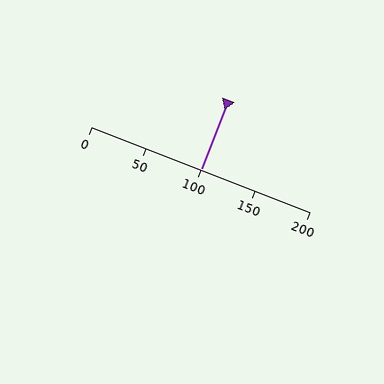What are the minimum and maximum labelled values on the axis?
The axis runs from 0 to 200.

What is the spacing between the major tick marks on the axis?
The major ticks are spaced 50 apart.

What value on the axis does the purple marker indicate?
The marker indicates approximately 100.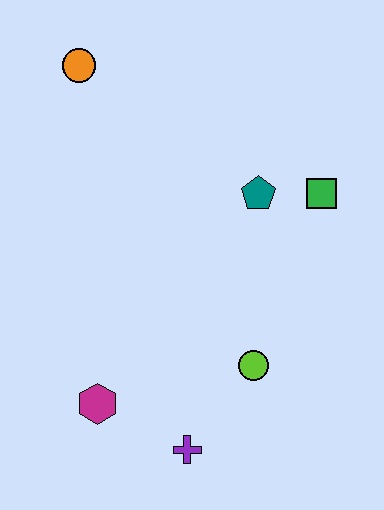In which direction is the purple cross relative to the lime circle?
The purple cross is below the lime circle.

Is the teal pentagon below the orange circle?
Yes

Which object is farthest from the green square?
The magenta hexagon is farthest from the green square.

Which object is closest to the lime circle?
The purple cross is closest to the lime circle.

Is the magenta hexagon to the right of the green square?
No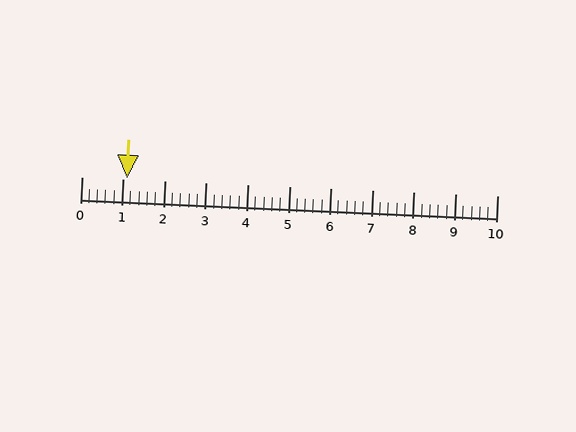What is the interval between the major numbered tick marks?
The major tick marks are spaced 1 units apart.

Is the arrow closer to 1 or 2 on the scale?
The arrow is closer to 1.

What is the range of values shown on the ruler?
The ruler shows values from 0 to 10.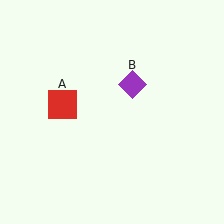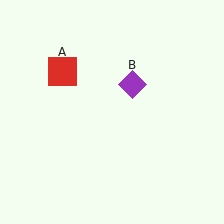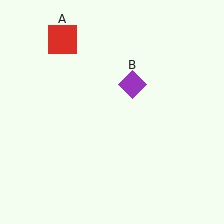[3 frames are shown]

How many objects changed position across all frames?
1 object changed position: red square (object A).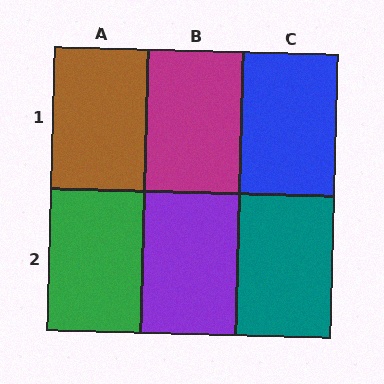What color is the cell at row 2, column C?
Teal.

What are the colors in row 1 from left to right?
Brown, magenta, blue.